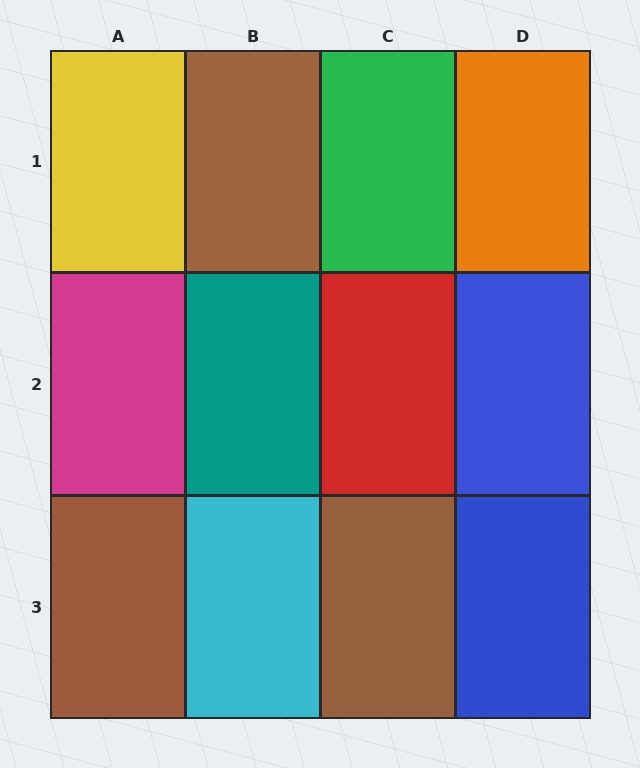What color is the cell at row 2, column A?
Magenta.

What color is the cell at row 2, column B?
Teal.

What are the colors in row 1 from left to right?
Yellow, brown, green, orange.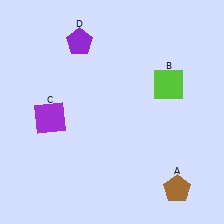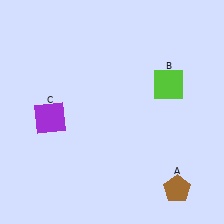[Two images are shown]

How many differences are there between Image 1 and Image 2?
There is 1 difference between the two images.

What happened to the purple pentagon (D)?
The purple pentagon (D) was removed in Image 2. It was in the top-left area of Image 1.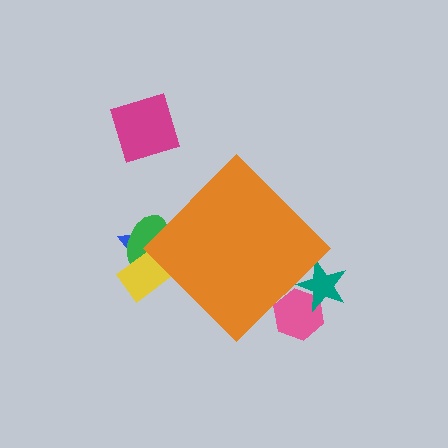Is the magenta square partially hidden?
No, the magenta square is fully visible.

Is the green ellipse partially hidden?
Yes, the green ellipse is partially hidden behind the orange diamond.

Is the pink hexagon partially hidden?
Yes, the pink hexagon is partially hidden behind the orange diamond.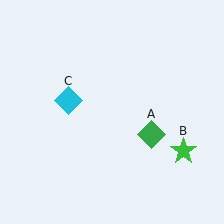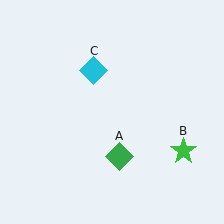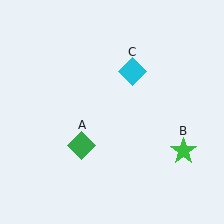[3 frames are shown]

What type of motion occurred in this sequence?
The green diamond (object A), cyan diamond (object C) rotated clockwise around the center of the scene.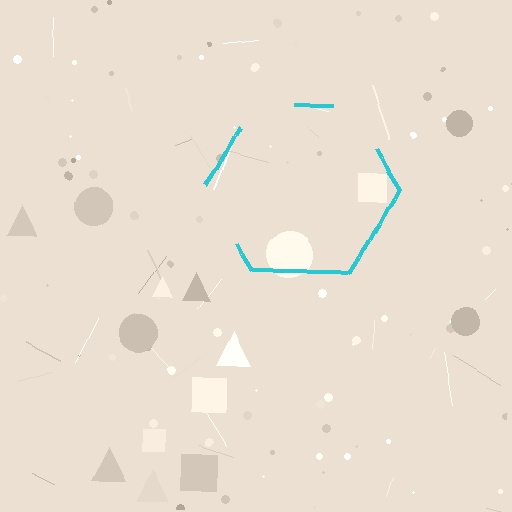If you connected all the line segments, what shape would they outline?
They would outline a hexagon.